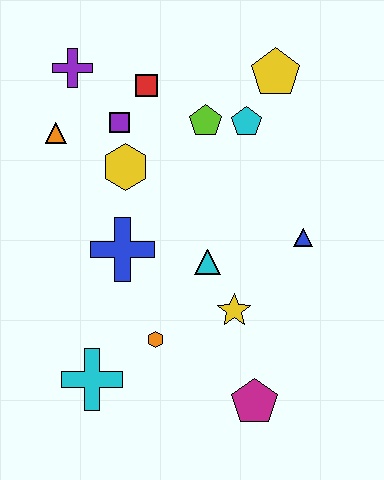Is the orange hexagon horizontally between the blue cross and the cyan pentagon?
Yes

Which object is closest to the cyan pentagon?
The lime pentagon is closest to the cyan pentagon.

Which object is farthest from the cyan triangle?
The purple cross is farthest from the cyan triangle.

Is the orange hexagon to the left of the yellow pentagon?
Yes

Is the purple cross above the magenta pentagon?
Yes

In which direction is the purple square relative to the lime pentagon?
The purple square is to the left of the lime pentagon.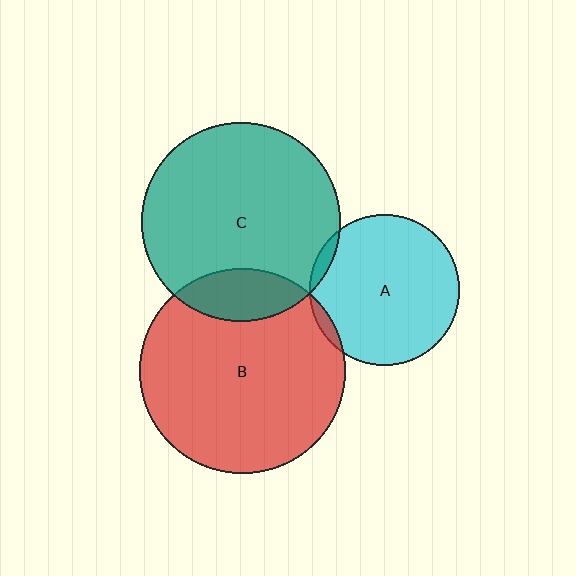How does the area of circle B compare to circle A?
Approximately 1.9 times.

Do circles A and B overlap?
Yes.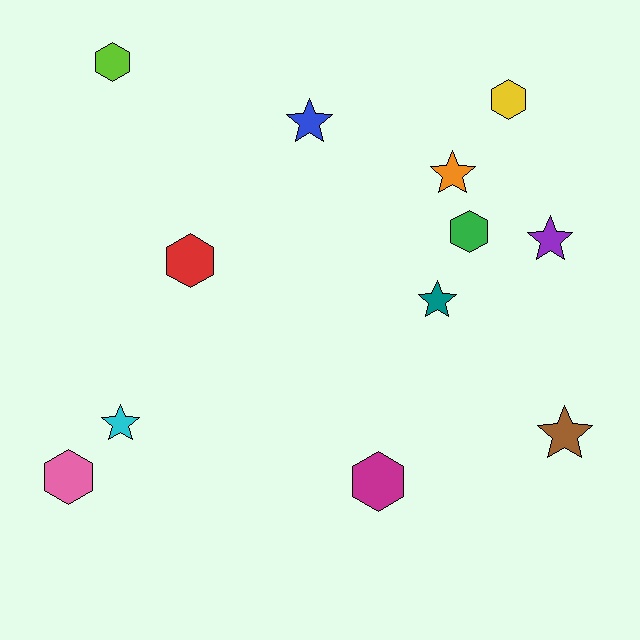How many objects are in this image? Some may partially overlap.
There are 12 objects.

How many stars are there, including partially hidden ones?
There are 6 stars.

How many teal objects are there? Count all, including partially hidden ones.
There is 1 teal object.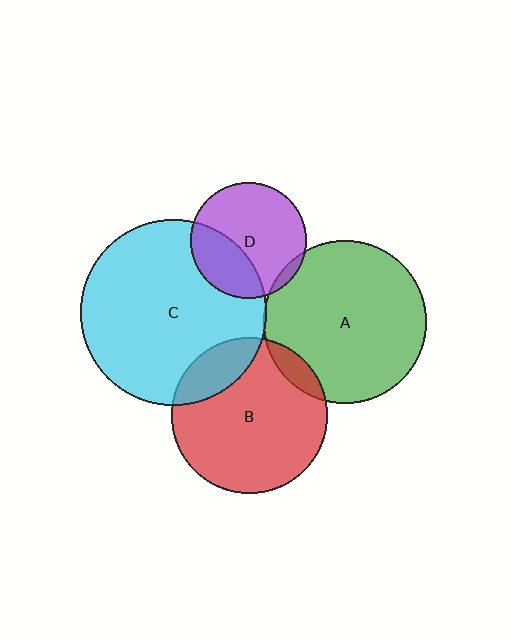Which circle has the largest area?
Circle C (cyan).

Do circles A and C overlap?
Yes.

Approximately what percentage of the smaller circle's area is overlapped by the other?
Approximately 5%.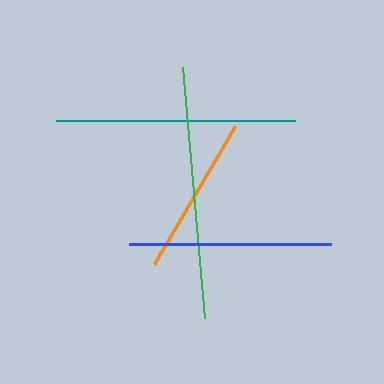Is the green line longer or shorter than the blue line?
The green line is longer than the blue line.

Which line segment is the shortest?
The orange line is the shortest at approximately 160 pixels.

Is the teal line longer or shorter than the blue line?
The teal line is longer than the blue line.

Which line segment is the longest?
The green line is the longest at approximately 253 pixels.